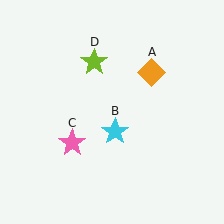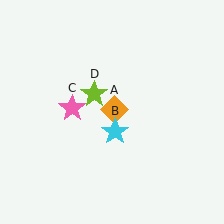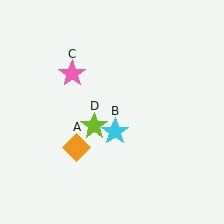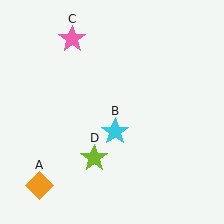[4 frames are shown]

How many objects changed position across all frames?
3 objects changed position: orange diamond (object A), pink star (object C), lime star (object D).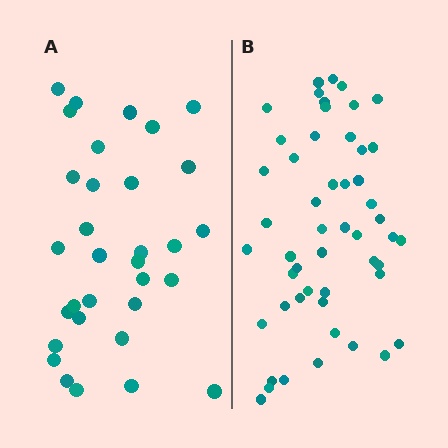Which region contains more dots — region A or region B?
Region B (the right region) has more dots.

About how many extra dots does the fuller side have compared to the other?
Region B has approximately 20 more dots than region A.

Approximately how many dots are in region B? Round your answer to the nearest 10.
About 50 dots. (The exact count is 51, which rounds to 50.)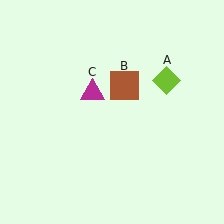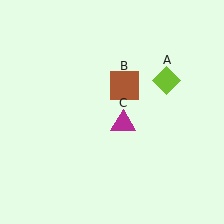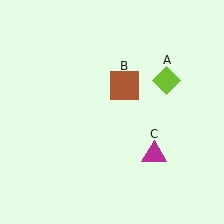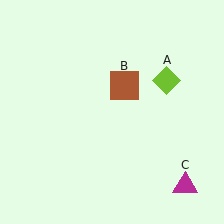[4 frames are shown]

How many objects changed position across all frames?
1 object changed position: magenta triangle (object C).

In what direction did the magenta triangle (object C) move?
The magenta triangle (object C) moved down and to the right.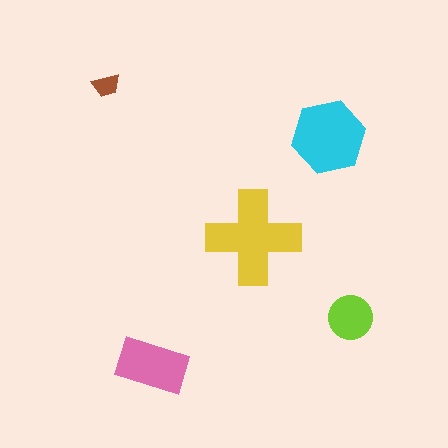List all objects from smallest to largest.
The brown trapezoid, the lime circle, the pink rectangle, the cyan hexagon, the yellow cross.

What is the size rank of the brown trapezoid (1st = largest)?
5th.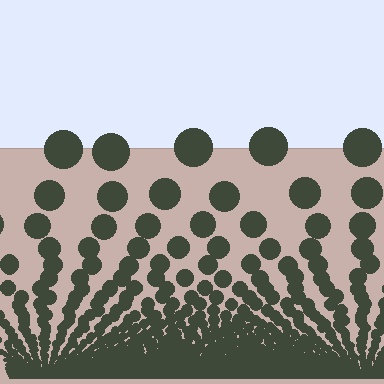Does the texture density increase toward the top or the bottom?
Density increases toward the bottom.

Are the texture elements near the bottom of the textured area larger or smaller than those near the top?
Smaller. The gradient is inverted — elements near the bottom are smaller and denser.